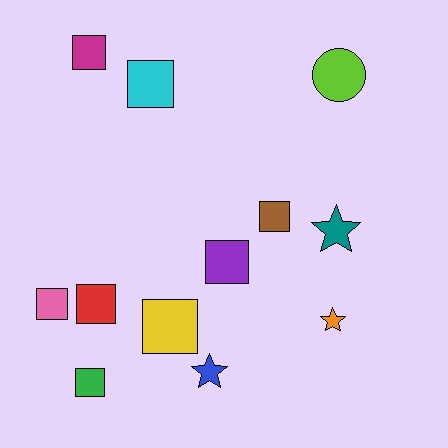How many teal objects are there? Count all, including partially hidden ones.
There is 1 teal object.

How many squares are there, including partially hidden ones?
There are 8 squares.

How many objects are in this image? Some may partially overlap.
There are 12 objects.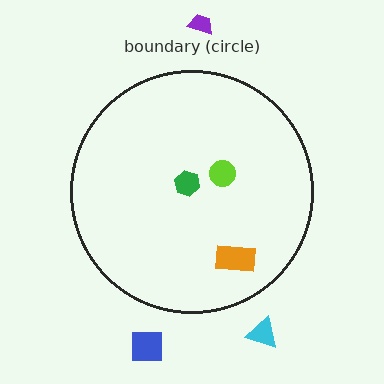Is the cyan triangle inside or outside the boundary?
Outside.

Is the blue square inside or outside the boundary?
Outside.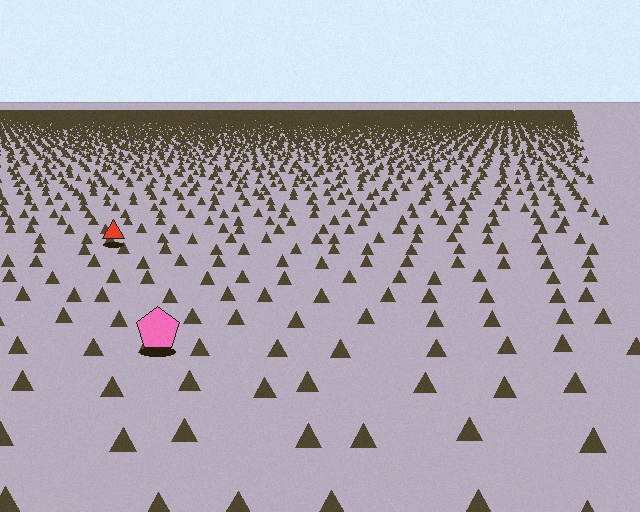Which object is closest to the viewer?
The pink pentagon is closest. The texture marks near it are larger and more spread out.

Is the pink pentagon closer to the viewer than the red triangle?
Yes. The pink pentagon is closer — you can tell from the texture gradient: the ground texture is coarser near it.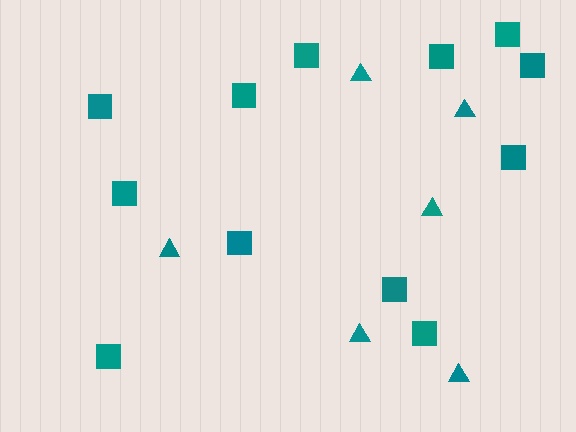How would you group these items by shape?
There are 2 groups: one group of triangles (6) and one group of squares (12).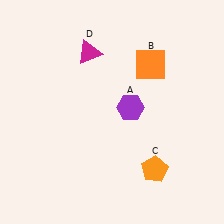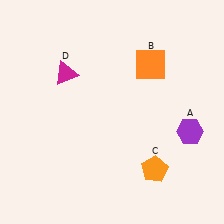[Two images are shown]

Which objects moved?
The objects that moved are: the purple hexagon (A), the magenta triangle (D).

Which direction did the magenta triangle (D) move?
The magenta triangle (D) moved left.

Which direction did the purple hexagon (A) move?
The purple hexagon (A) moved right.